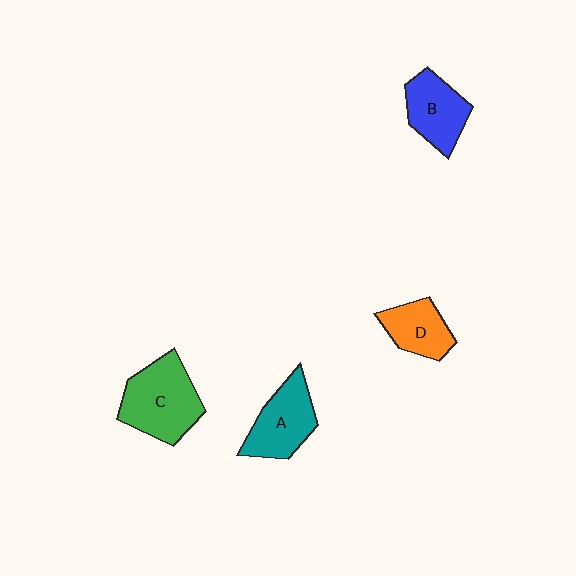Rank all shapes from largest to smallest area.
From largest to smallest: C (green), A (teal), B (blue), D (orange).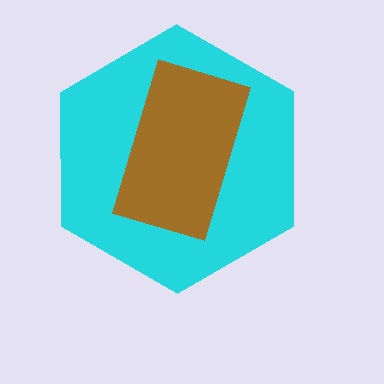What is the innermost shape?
The brown rectangle.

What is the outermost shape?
The cyan hexagon.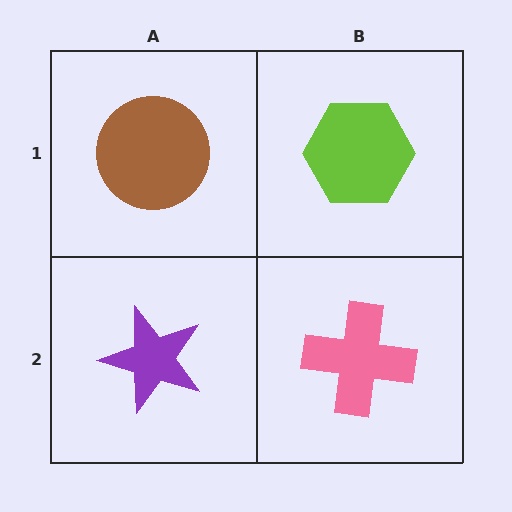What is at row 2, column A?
A purple star.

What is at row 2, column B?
A pink cross.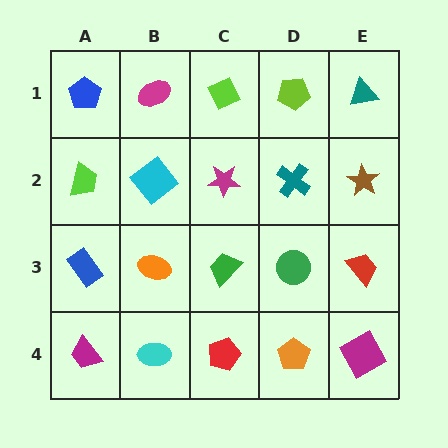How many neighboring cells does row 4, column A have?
2.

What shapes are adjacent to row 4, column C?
A green trapezoid (row 3, column C), a cyan ellipse (row 4, column B), an orange pentagon (row 4, column D).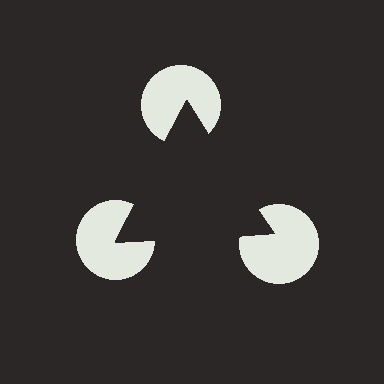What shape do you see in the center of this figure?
An illusory triangle — its edges are inferred from the aligned wedge cuts in the pac-man discs, not physically drawn.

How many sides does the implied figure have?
3 sides.